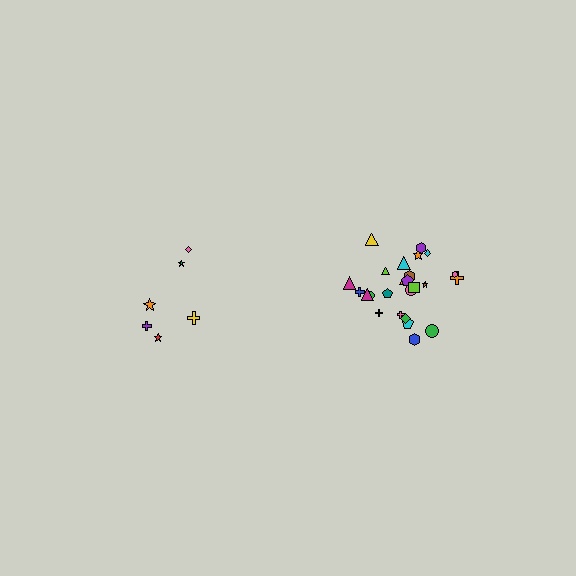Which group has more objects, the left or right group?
The right group.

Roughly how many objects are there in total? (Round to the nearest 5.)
Roughly 30 objects in total.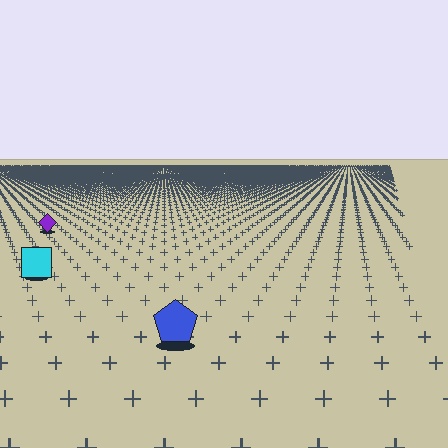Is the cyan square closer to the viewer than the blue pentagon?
No. The blue pentagon is closer — you can tell from the texture gradient: the ground texture is coarser near it.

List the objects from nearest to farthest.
From nearest to farthest: the blue pentagon, the cyan square, the purple diamond.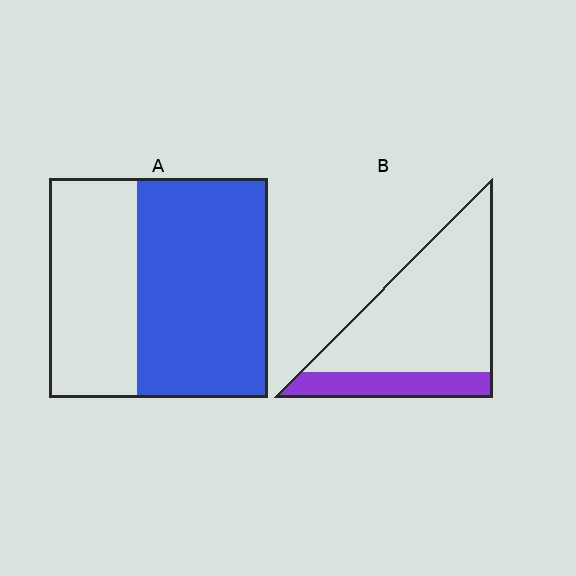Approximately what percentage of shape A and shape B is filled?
A is approximately 60% and B is approximately 20%.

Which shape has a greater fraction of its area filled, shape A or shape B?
Shape A.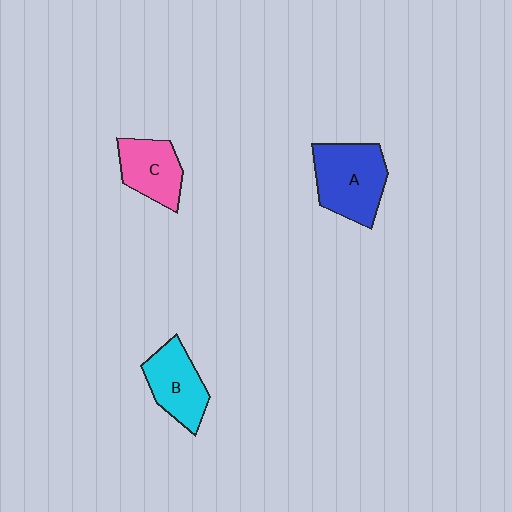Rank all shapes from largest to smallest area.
From largest to smallest: A (blue), B (cyan), C (pink).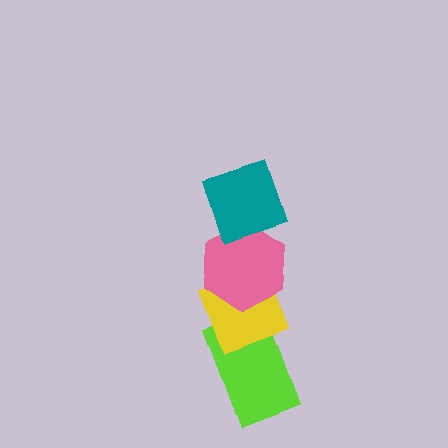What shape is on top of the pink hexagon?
The teal diamond is on top of the pink hexagon.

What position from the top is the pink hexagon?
The pink hexagon is 2nd from the top.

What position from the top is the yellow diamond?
The yellow diamond is 3rd from the top.